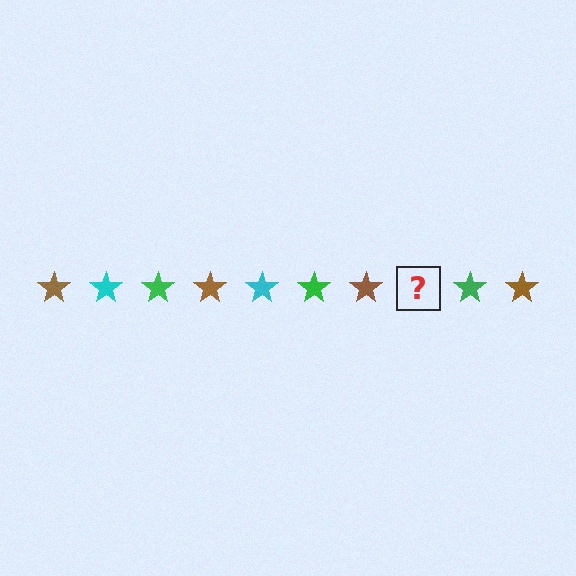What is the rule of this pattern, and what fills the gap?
The rule is that the pattern cycles through brown, cyan, green stars. The gap should be filled with a cyan star.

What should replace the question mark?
The question mark should be replaced with a cyan star.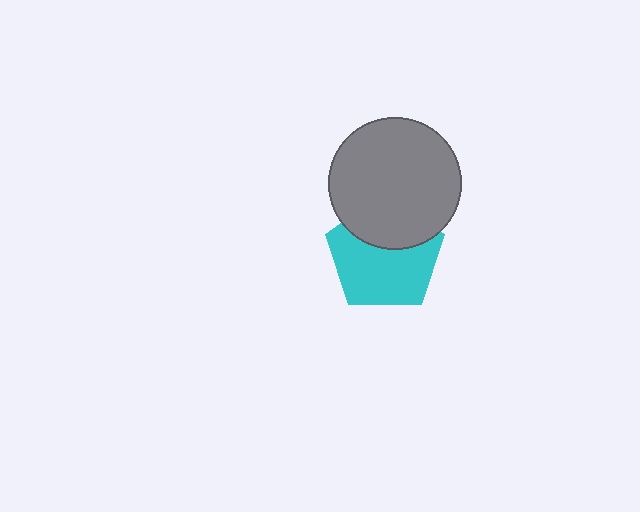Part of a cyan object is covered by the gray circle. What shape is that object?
It is a pentagon.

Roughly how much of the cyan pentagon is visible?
About half of it is visible (roughly 65%).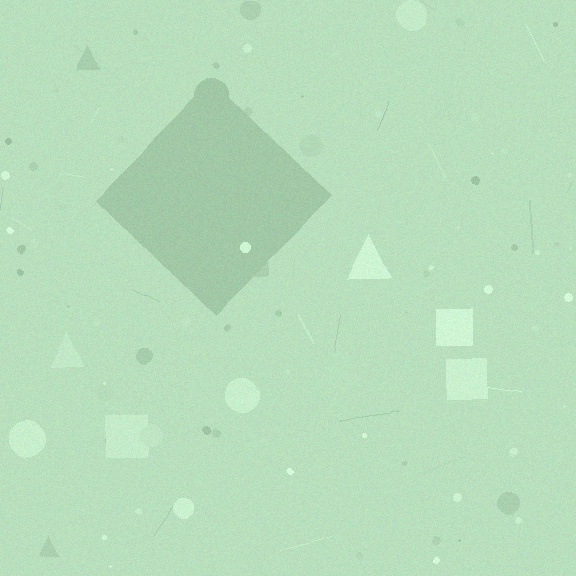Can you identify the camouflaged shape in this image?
The camouflaged shape is a diamond.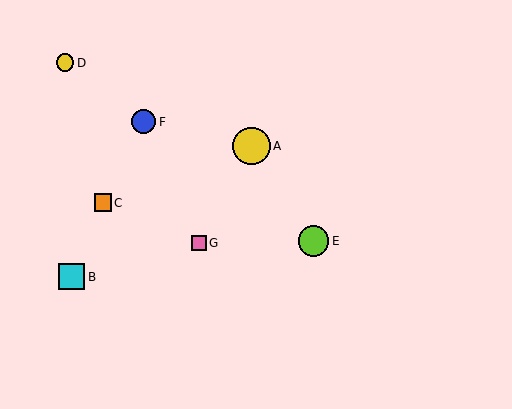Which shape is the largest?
The yellow circle (labeled A) is the largest.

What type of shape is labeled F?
Shape F is a blue circle.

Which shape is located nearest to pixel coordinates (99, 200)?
The orange square (labeled C) at (103, 203) is nearest to that location.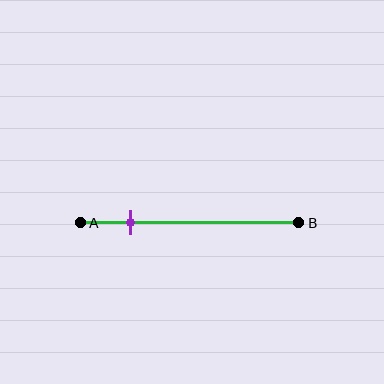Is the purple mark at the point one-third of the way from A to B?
No, the mark is at about 25% from A, not at the 33% one-third point.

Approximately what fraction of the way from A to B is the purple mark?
The purple mark is approximately 25% of the way from A to B.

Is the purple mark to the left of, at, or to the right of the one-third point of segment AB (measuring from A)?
The purple mark is to the left of the one-third point of segment AB.